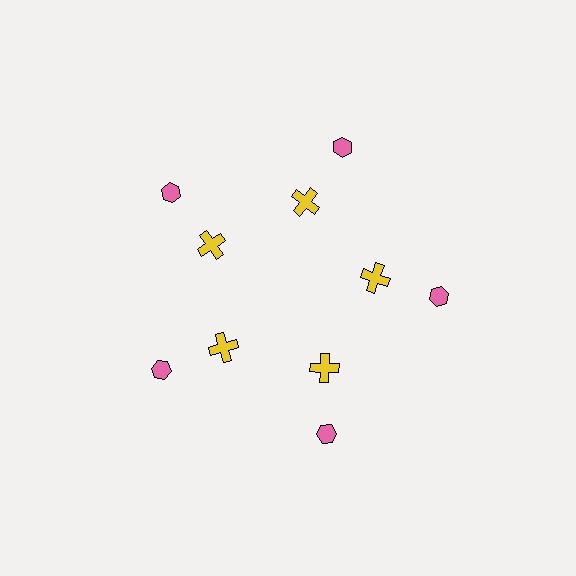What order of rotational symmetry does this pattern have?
This pattern has 5-fold rotational symmetry.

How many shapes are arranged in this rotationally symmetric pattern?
There are 10 shapes, arranged in 5 groups of 2.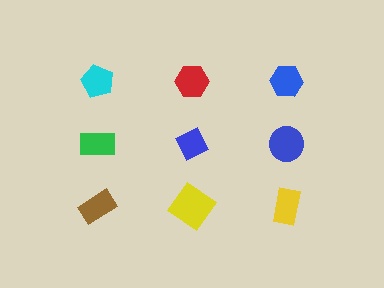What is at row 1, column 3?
A blue hexagon.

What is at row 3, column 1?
A brown rectangle.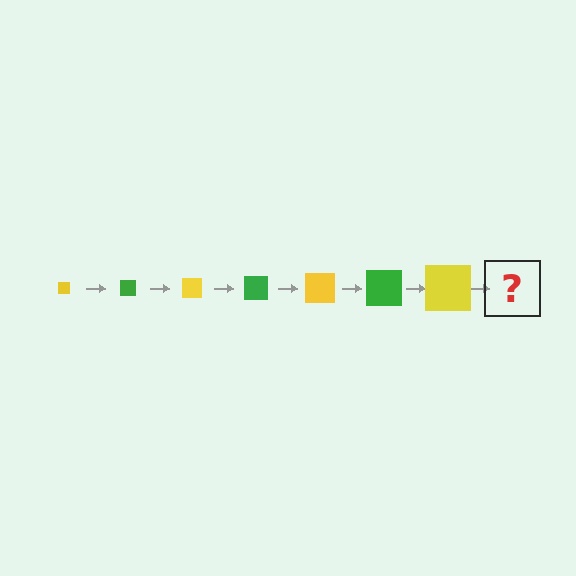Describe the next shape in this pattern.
It should be a green square, larger than the previous one.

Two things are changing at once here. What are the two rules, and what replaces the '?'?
The two rules are that the square grows larger each step and the color cycles through yellow and green. The '?' should be a green square, larger than the previous one.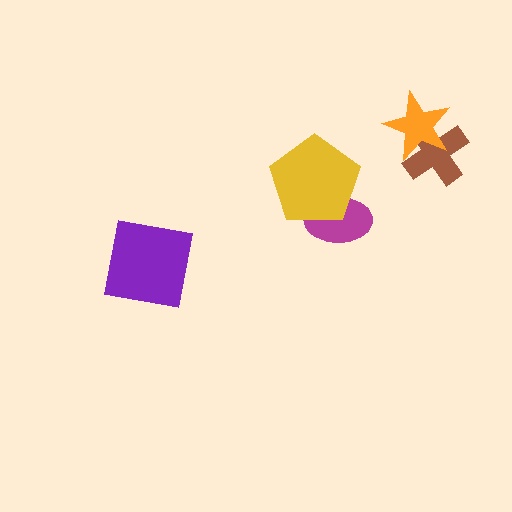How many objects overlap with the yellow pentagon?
1 object overlaps with the yellow pentagon.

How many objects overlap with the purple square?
0 objects overlap with the purple square.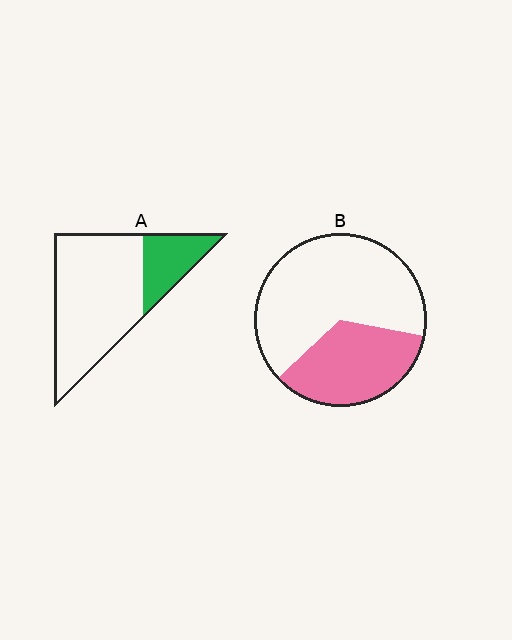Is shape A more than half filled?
No.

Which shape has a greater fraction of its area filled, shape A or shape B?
Shape B.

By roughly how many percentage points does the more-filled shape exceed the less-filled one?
By roughly 10 percentage points (B over A).